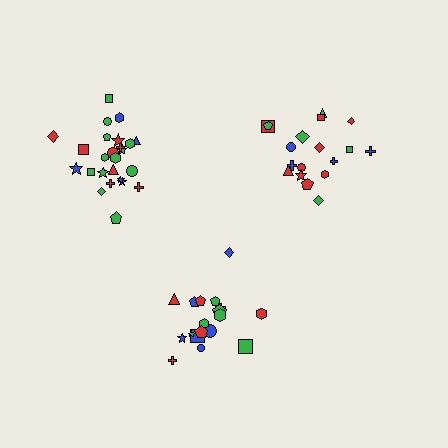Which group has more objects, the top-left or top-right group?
The top-left group.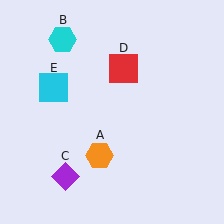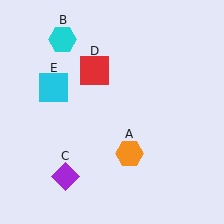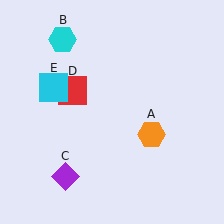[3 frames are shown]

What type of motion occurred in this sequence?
The orange hexagon (object A), red square (object D) rotated counterclockwise around the center of the scene.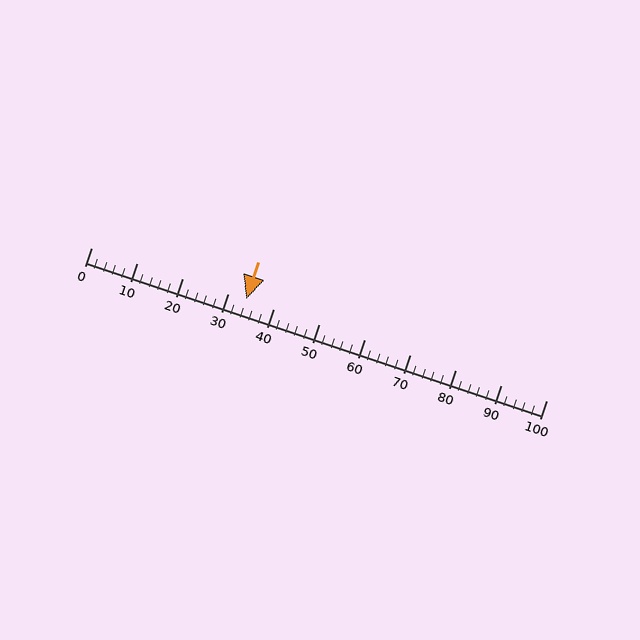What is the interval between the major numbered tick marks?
The major tick marks are spaced 10 units apart.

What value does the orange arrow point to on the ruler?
The orange arrow points to approximately 34.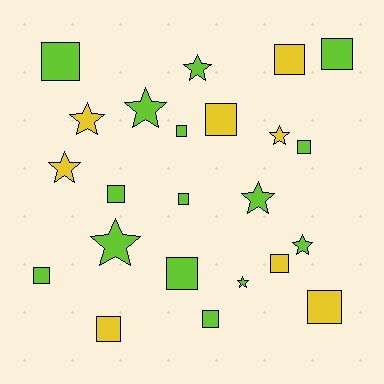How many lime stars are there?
There are 6 lime stars.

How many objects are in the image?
There are 23 objects.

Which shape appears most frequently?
Square, with 14 objects.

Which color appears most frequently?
Lime, with 15 objects.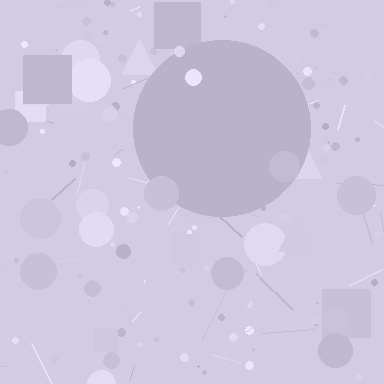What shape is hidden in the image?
A circle is hidden in the image.